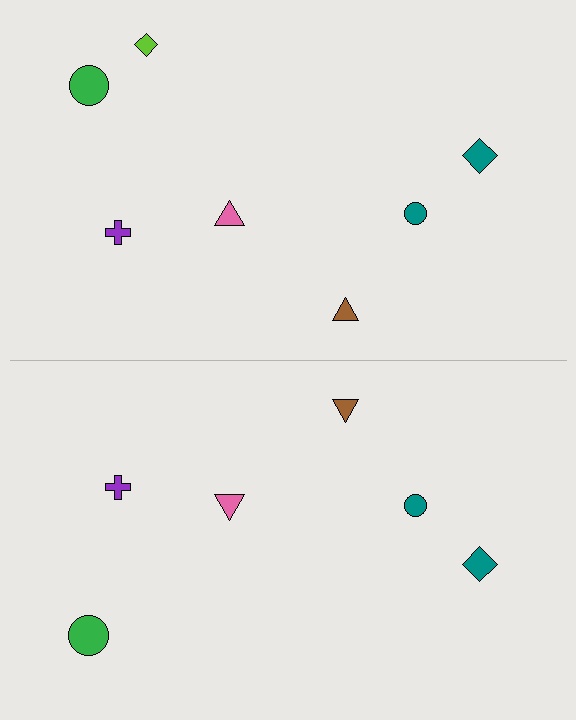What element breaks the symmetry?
A lime diamond is missing from the bottom side.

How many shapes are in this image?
There are 13 shapes in this image.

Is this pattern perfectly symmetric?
No, the pattern is not perfectly symmetric. A lime diamond is missing from the bottom side.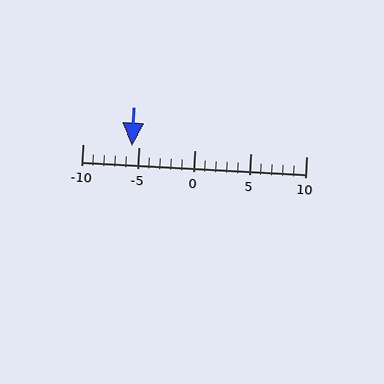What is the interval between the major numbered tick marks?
The major tick marks are spaced 5 units apart.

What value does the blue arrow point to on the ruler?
The blue arrow points to approximately -6.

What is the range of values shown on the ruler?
The ruler shows values from -10 to 10.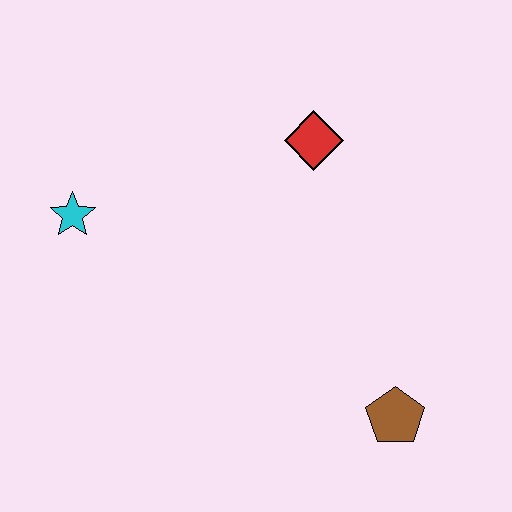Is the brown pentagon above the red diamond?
No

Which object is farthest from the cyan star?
The brown pentagon is farthest from the cyan star.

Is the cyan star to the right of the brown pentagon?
No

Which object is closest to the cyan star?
The red diamond is closest to the cyan star.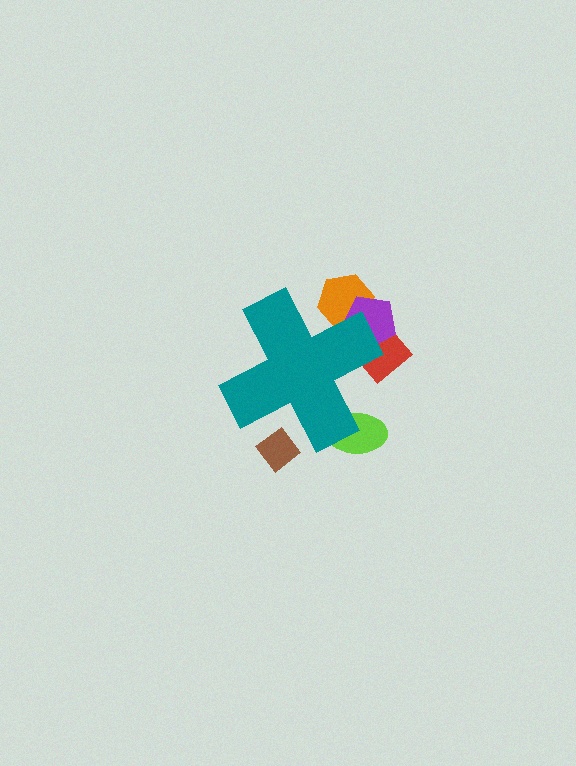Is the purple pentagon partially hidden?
Yes, the purple pentagon is partially hidden behind the teal cross.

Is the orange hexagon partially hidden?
Yes, the orange hexagon is partially hidden behind the teal cross.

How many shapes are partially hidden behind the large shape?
5 shapes are partially hidden.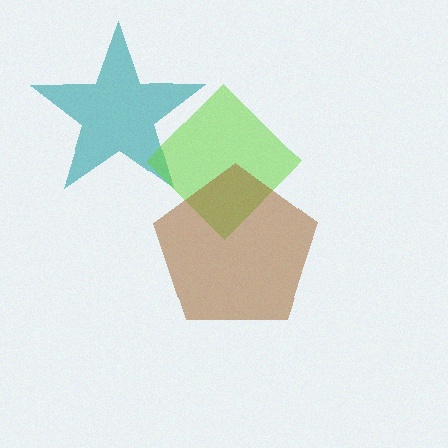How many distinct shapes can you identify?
There are 3 distinct shapes: a teal star, a lime diamond, a brown pentagon.